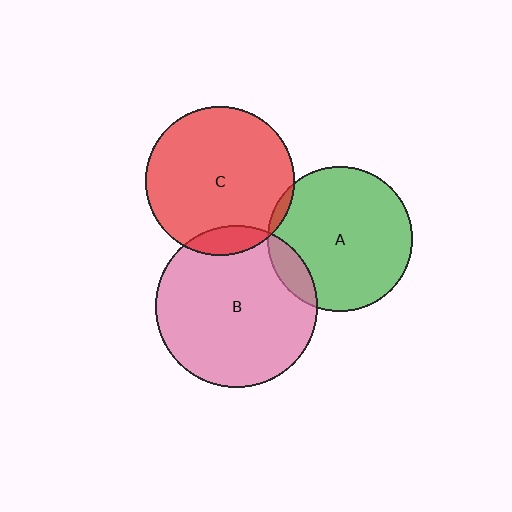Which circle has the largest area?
Circle B (pink).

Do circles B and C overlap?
Yes.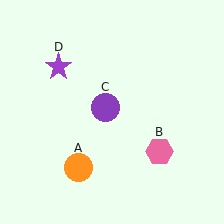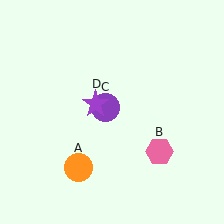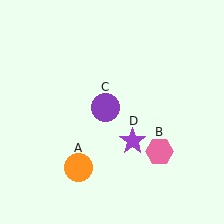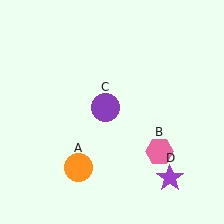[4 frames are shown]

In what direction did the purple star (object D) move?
The purple star (object D) moved down and to the right.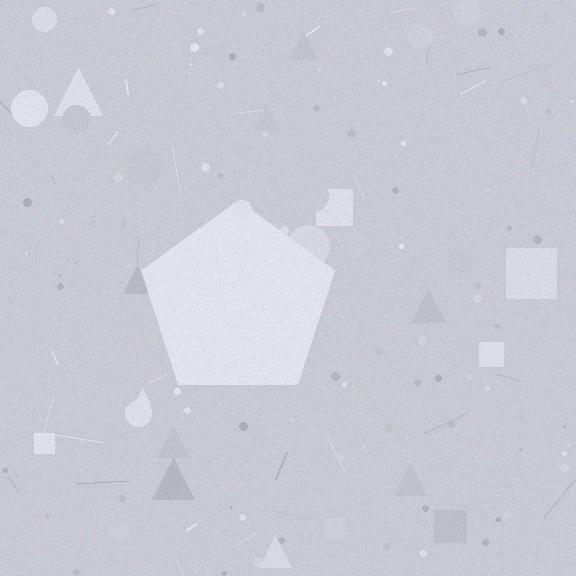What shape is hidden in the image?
A pentagon is hidden in the image.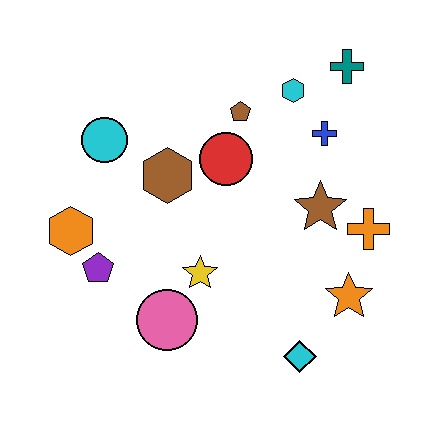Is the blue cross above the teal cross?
No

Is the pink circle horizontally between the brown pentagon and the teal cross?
No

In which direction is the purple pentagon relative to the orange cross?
The purple pentagon is to the left of the orange cross.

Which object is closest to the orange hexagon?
The purple pentagon is closest to the orange hexagon.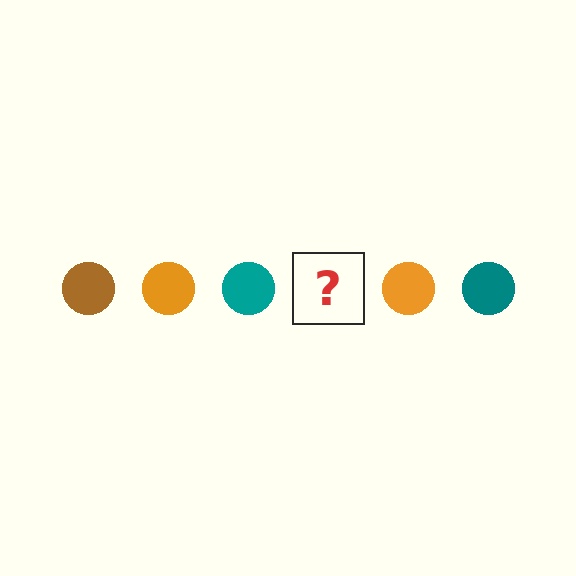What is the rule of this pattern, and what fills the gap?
The rule is that the pattern cycles through brown, orange, teal circles. The gap should be filled with a brown circle.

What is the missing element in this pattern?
The missing element is a brown circle.